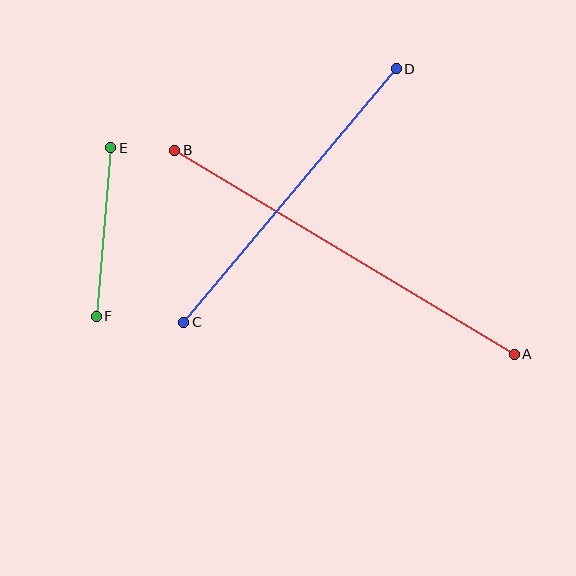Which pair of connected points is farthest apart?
Points A and B are farthest apart.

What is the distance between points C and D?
The distance is approximately 331 pixels.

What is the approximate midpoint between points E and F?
The midpoint is at approximately (103, 232) pixels.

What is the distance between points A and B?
The distance is approximately 396 pixels.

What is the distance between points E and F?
The distance is approximately 169 pixels.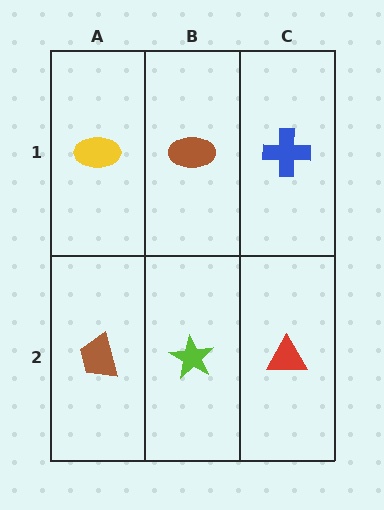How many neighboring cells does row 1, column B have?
3.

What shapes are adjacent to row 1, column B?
A lime star (row 2, column B), a yellow ellipse (row 1, column A), a blue cross (row 1, column C).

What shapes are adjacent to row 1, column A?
A brown trapezoid (row 2, column A), a brown ellipse (row 1, column B).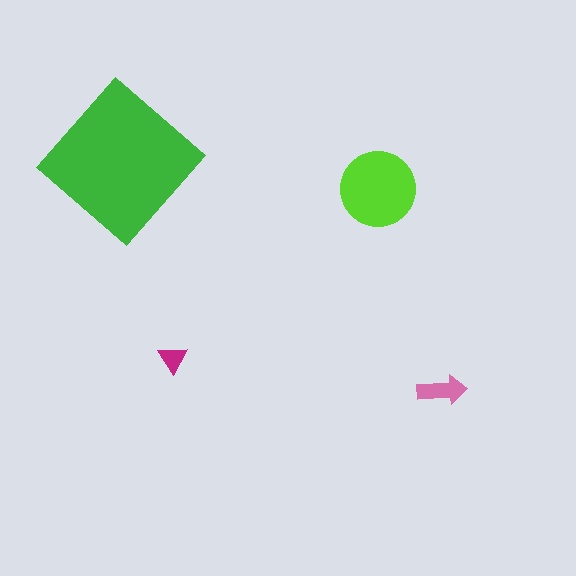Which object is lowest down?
The pink arrow is bottommost.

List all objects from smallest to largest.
The magenta triangle, the pink arrow, the lime circle, the green diamond.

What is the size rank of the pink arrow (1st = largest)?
3rd.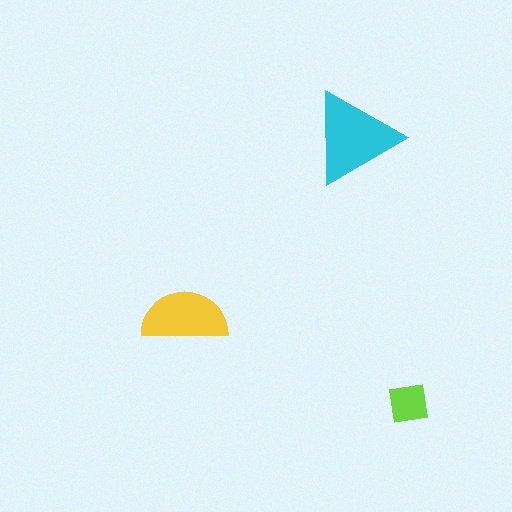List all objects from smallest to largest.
The lime square, the yellow semicircle, the cyan triangle.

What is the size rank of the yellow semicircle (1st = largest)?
2nd.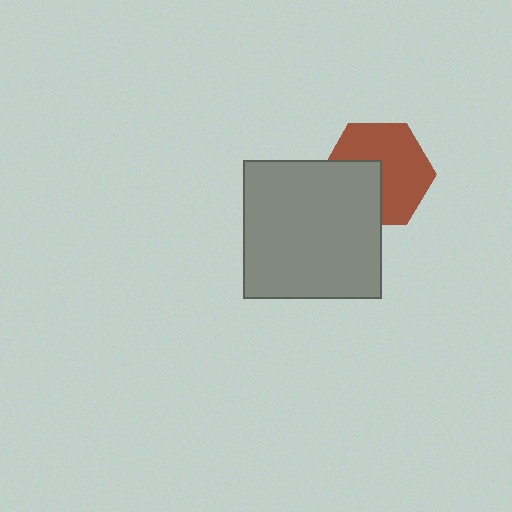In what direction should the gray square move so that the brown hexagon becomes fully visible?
The gray square should move toward the lower-left. That is the shortest direction to clear the overlap and leave the brown hexagon fully visible.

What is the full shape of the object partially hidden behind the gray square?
The partially hidden object is a brown hexagon.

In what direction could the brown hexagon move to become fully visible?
The brown hexagon could move toward the upper-right. That would shift it out from behind the gray square entirely.